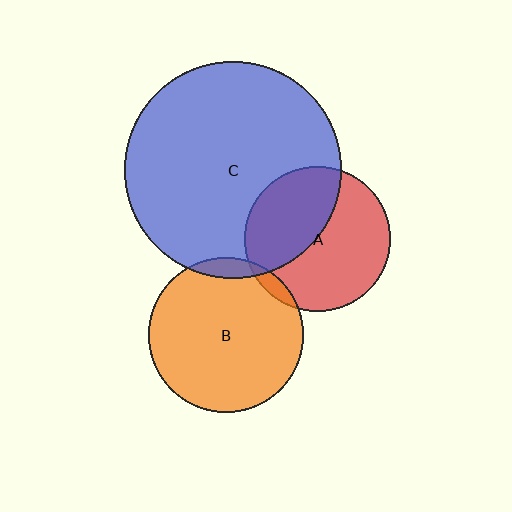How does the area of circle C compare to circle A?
Approximately 2.2 times.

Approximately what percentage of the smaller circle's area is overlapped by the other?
Approximately 5%.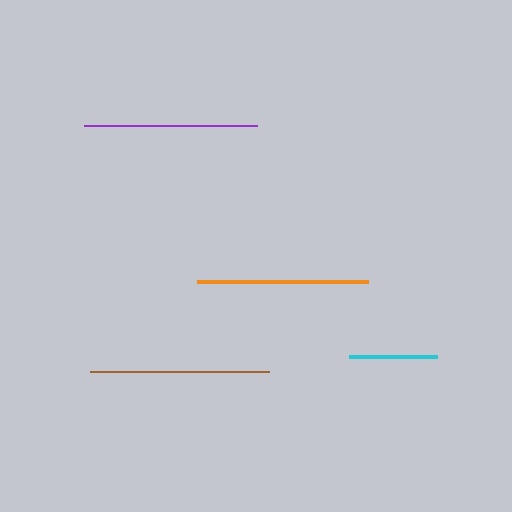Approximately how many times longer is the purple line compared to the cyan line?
The purple line is approximately 2.0 times the length of the cyan line.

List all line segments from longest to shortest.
From longest to shortest: brown, purple, orange, cyan.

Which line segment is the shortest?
The cyan line is the shortest at approximately 88 pixels.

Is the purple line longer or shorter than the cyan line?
The purple line is longer than the cyan line.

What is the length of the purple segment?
The purple segment is approximately 172 pixels long.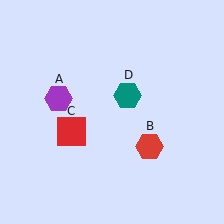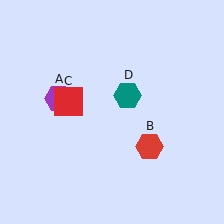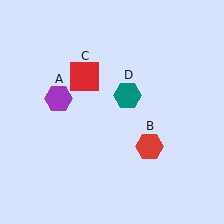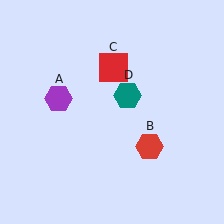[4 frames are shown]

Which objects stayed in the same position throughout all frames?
Purple hexagon (object A) and red hexagon (object B) and teal hexagon (object D) remained stationary.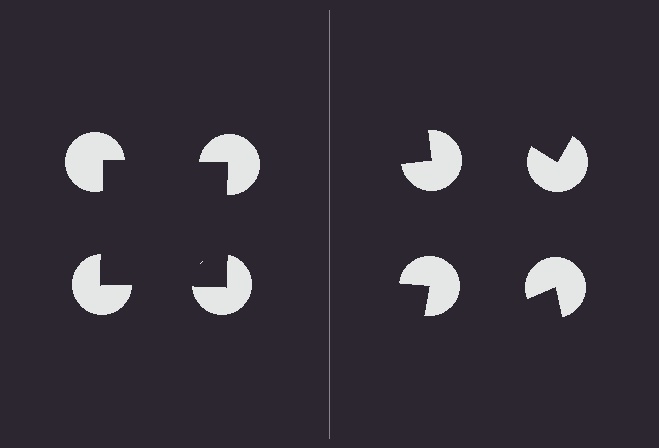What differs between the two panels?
The pac-man discs are positioned identically on both sides; only the wedge orientations differ. On the left they align to a square; on the right they are misaligned.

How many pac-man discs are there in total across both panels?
8 — 4 on each side.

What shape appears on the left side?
An illusory square.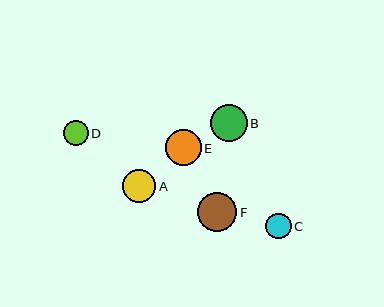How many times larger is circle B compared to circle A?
Circle B is approximately 1.1 times the size of circle A.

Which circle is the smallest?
Circle D is the smallest with a size of approximately 25 pixels.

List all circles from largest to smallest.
From largest to smallest: F, B, E, A, C, D.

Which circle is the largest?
Circle F is the largest with a size of approximately 40 pixels.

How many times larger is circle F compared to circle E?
Circle F is approximately 1.1 times the size of circle E.